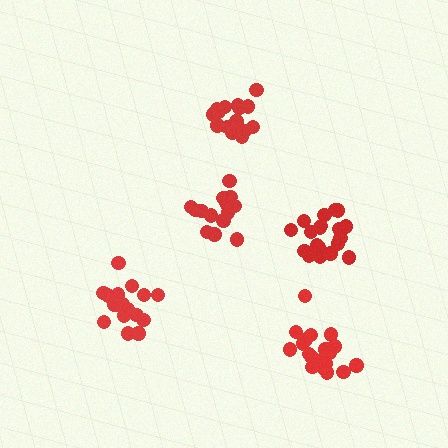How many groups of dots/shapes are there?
There are 5 groups.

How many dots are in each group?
Group 1: 15 dots, Group 2: 15 dots, Group 3: 19 dots, Group 4: 19 dots, Group 5: 20 dots (88 total).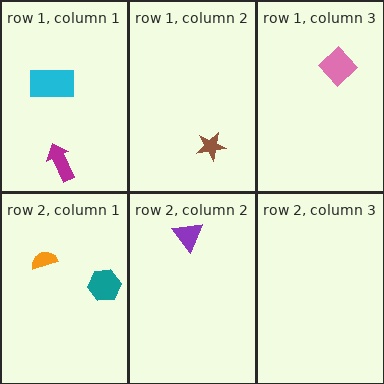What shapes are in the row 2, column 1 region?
The orange semicircle, the teal hexagon.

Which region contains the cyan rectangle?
The row 1, column 1 region.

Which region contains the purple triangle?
The row 2, column 2 region.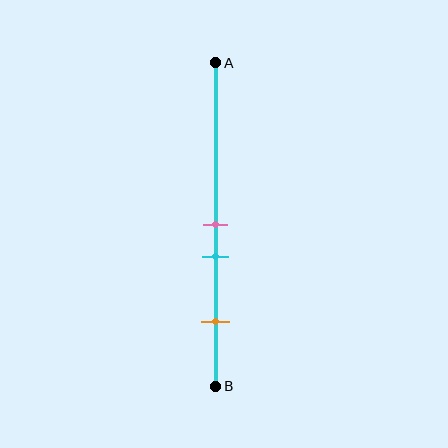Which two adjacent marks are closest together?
The pink and cyan marks are the closest adjacent pair.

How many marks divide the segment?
There are 3 marks dividing the segment.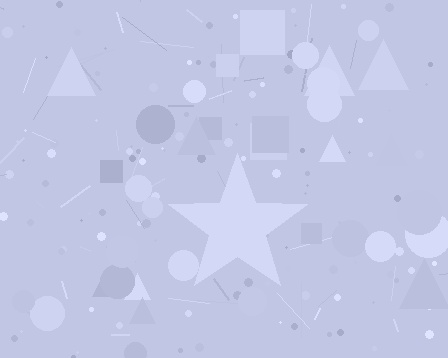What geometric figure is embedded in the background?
A star is embedded in the background.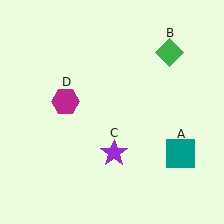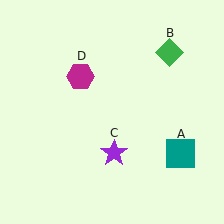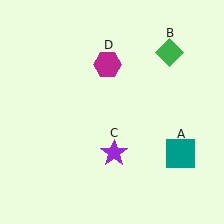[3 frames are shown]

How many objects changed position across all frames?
1 object changed position: magenta hexagon (object D).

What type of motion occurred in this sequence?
The magenta hexagon (object D) rotated clockwise around the center of the scene.